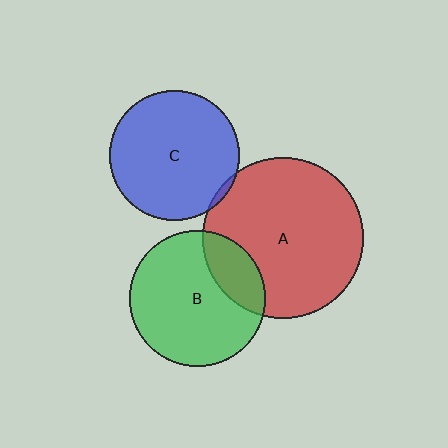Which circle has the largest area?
Circle A (red).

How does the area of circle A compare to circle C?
Approximately 1.5 times.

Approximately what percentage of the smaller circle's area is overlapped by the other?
Approximately 5%.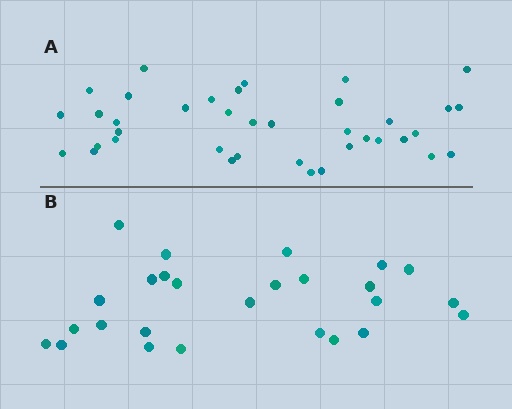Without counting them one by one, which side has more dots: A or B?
Region A (the top region) has more dots.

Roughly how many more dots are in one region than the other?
Region A has roughly 12 or so more dots than region B.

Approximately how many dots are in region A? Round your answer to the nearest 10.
About 40 dots. (The exact count is 38, which rounds to 40.)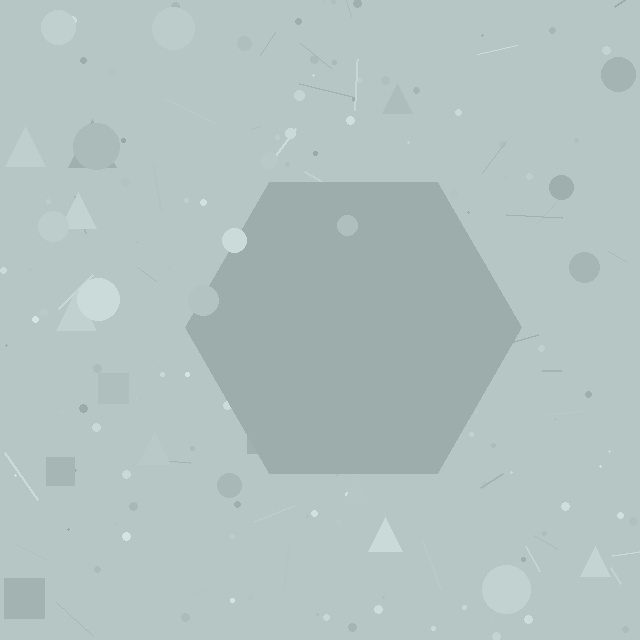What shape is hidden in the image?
A hexagon is hidden in the image.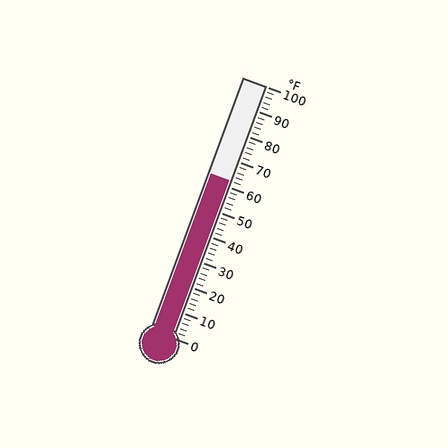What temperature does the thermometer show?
The thermometer shows approximately 62°F.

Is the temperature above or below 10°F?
The temperature is above 10°F.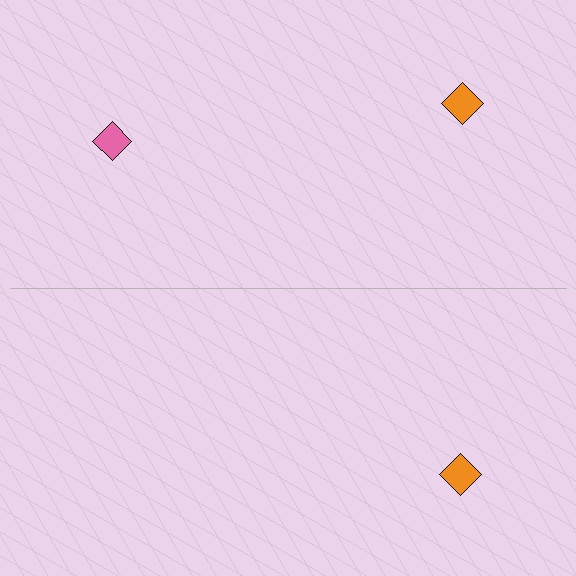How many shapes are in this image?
There are 3 shapes in this image.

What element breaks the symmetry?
A pink diamond is missing from the bottom side.